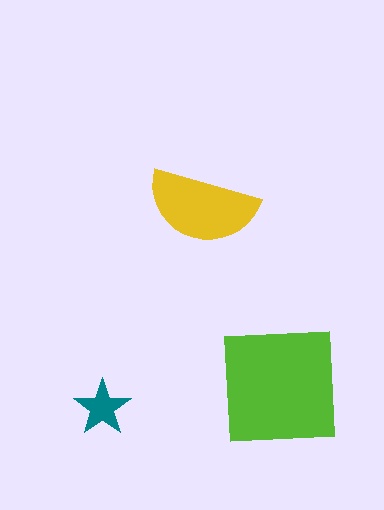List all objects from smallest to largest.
The teal star, the yellow semicircle, the lime square.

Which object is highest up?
The yellow semicircle is topmost.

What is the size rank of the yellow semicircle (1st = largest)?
2nd.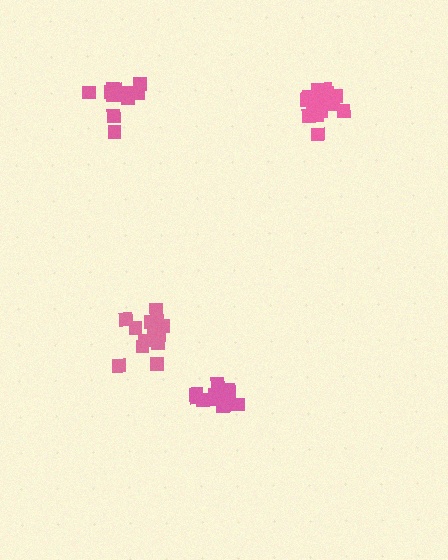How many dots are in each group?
Group 1: 16 dots, Group 2: 17 dots, Group 3: 16 dots, Group 4: 13 dots (62 total).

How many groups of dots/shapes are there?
There are 4 groups.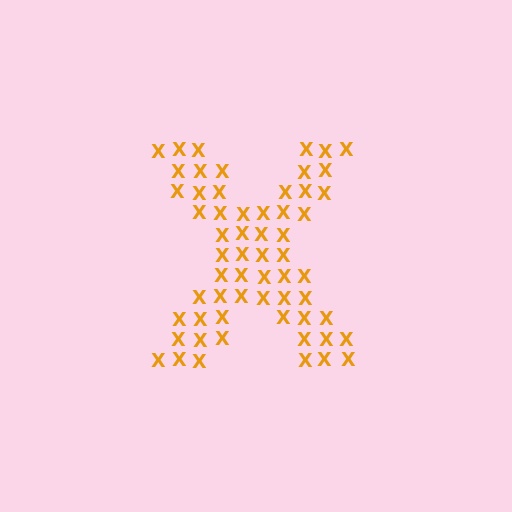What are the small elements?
The small elements are letter X's.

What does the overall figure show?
The overall figure shows the letter X.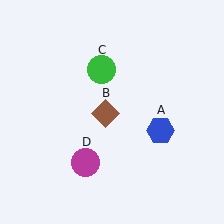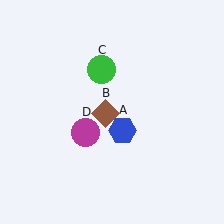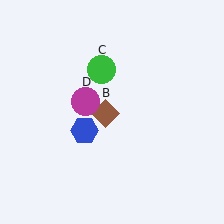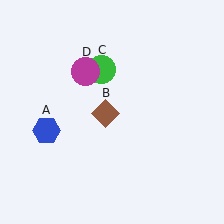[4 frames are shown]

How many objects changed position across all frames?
2 objects changed position: blue hexagon (object A), magenta circle (object D).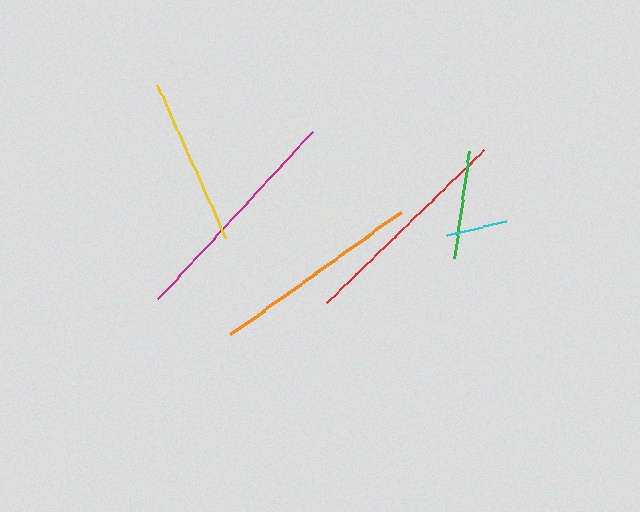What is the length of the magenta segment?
The magenta segment is approximately 227 pixels long.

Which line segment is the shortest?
The cyan line is the shortest at approximately 61 pixels.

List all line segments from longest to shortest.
From longest to shortest: magenta, red, orange, yellow, green, cyan.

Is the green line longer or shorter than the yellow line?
The yellow line is longer than the green line.